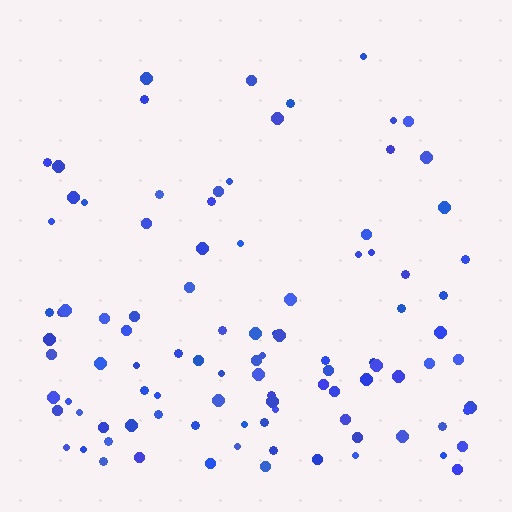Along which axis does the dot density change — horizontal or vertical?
Vertical.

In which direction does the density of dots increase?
From top to bottom, with the bottom side densest.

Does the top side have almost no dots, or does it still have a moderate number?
Still a moderate number, just noticeably fewer than the bottom.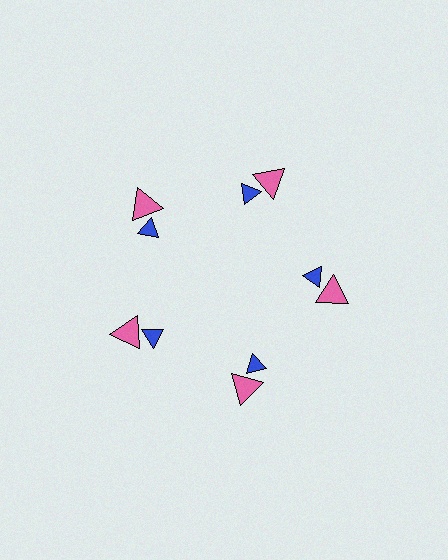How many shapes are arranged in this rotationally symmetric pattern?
There are 10 shapes, arranged in 5 groups of 2.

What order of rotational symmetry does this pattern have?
This pattern has 5-fold rotational symmetry.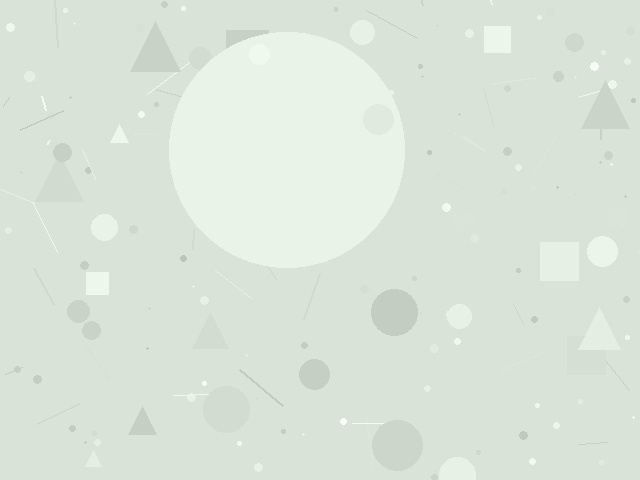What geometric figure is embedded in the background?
A circle is embedded in the background.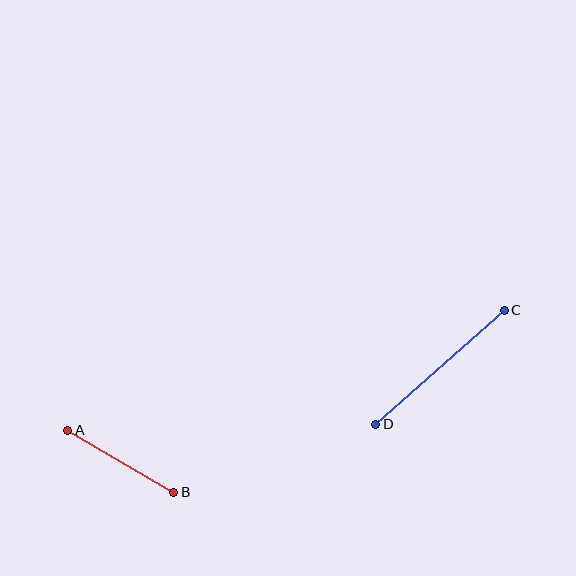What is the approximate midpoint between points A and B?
The midpoint is at approximately (121, 461) pixels.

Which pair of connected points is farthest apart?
Points C and D are farthest apart.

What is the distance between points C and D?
The distance is approximately 172 pixels.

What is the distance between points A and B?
The distance is approximately 123 pixels.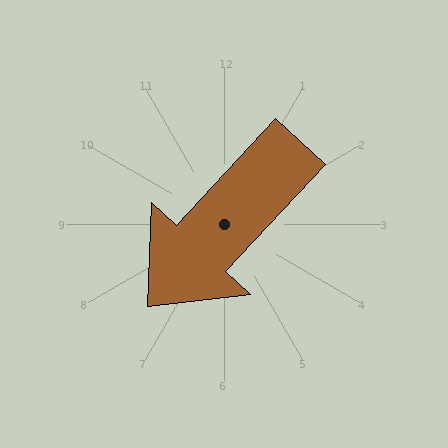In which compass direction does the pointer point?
Southwest.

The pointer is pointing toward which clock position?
Roughly 7 o'clock.